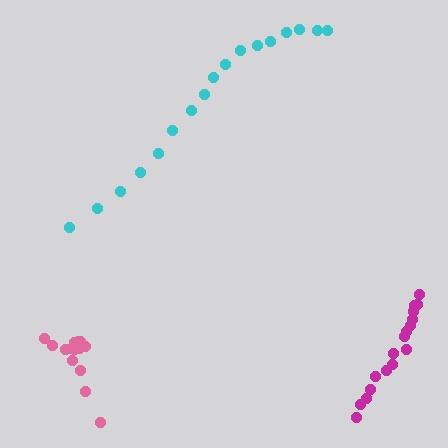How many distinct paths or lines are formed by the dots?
There are 3 distinct paths.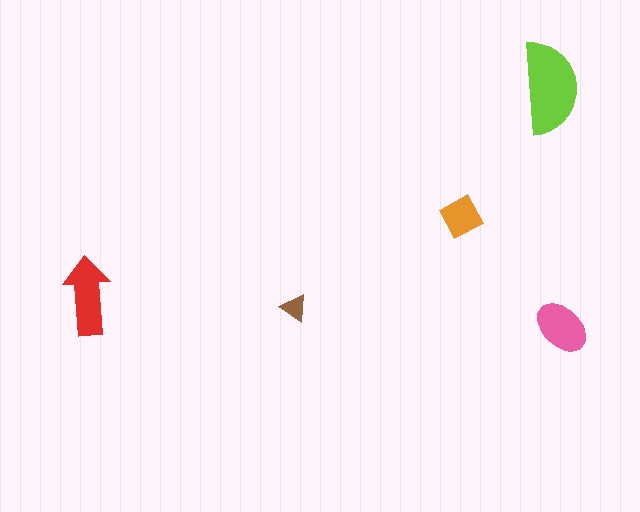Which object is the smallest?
The brown triangle.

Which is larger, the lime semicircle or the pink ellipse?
The lime semicircle.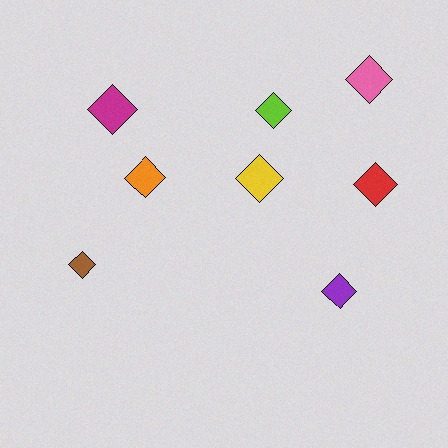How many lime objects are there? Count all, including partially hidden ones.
There is 1 lime object.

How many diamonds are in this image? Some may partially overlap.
There are 8 diamonds.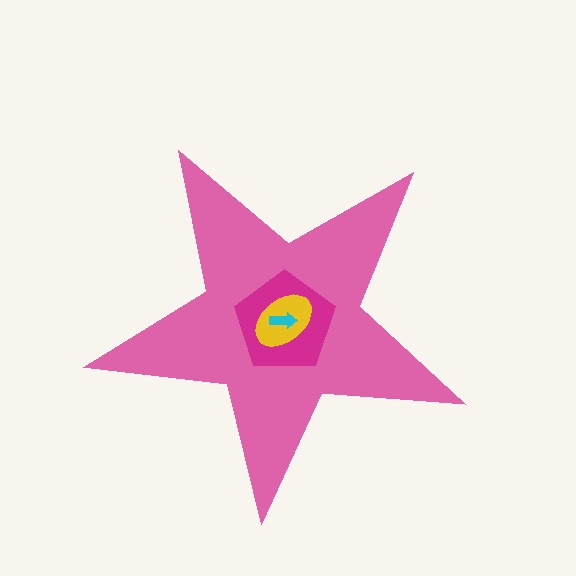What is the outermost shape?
The pink star.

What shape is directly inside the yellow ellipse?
The cyan arrow.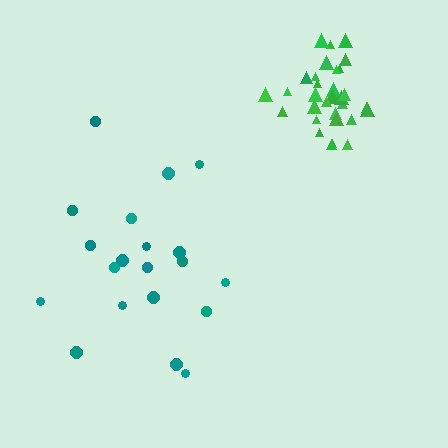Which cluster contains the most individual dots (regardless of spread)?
Green (32).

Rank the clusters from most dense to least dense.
green, teal.